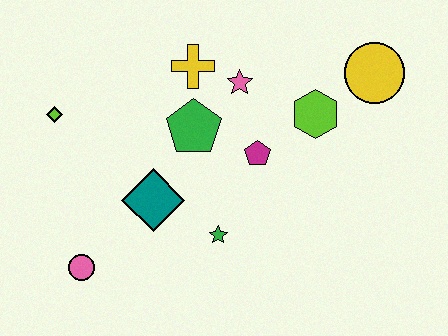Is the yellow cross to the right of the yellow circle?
No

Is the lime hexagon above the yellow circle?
No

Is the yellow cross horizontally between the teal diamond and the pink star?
Yes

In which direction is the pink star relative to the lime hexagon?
The pink star is to the left of the lime hexagon.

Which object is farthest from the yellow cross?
The pink circle is farthest from the yellow cross.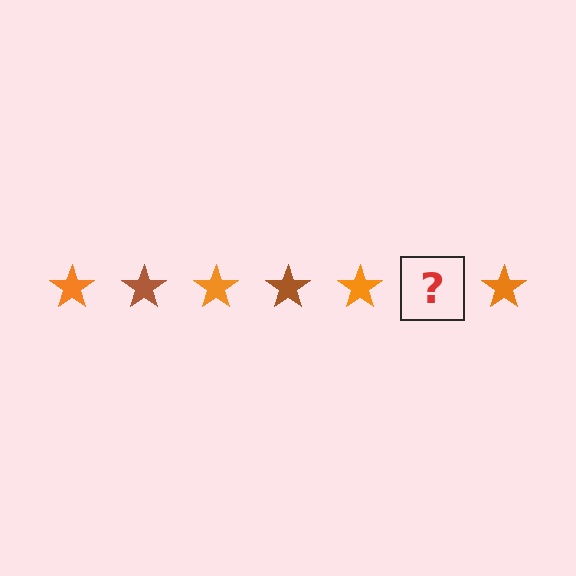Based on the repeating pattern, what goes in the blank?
The blank should be a brown star.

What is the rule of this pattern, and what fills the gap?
The rule is that the pattern cycles through orange, brown stars. The gap should be filled with a brown star.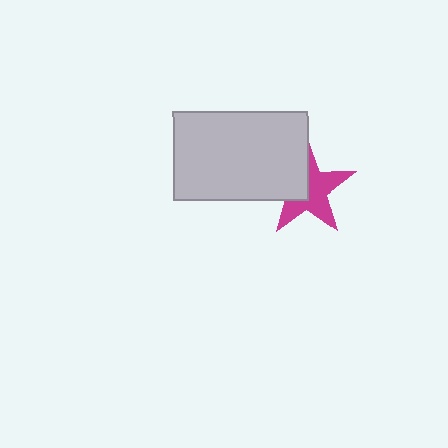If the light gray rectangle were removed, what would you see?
You would see the complete magenta star.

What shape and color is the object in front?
The object in front is a light gray rectangle.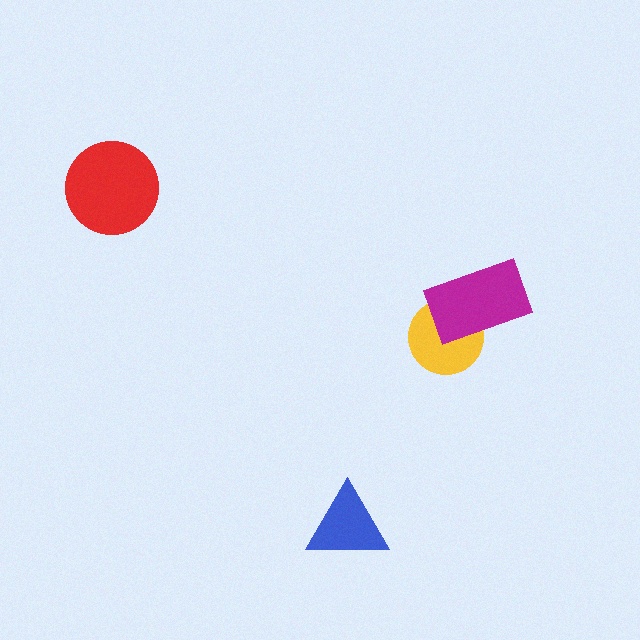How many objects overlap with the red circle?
0 objects overlap with the red circle.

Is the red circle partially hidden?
No, no other shape covers it.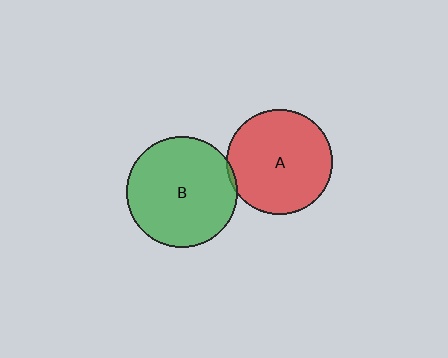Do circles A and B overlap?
Yes.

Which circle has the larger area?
Circle B (green).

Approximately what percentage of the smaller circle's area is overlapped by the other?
Approximately 5%.